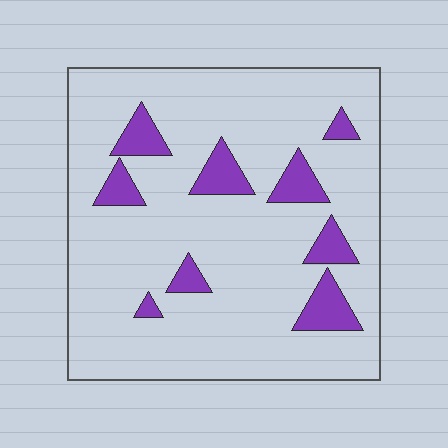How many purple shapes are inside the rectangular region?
9.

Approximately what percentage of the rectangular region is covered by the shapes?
Approximately 15%.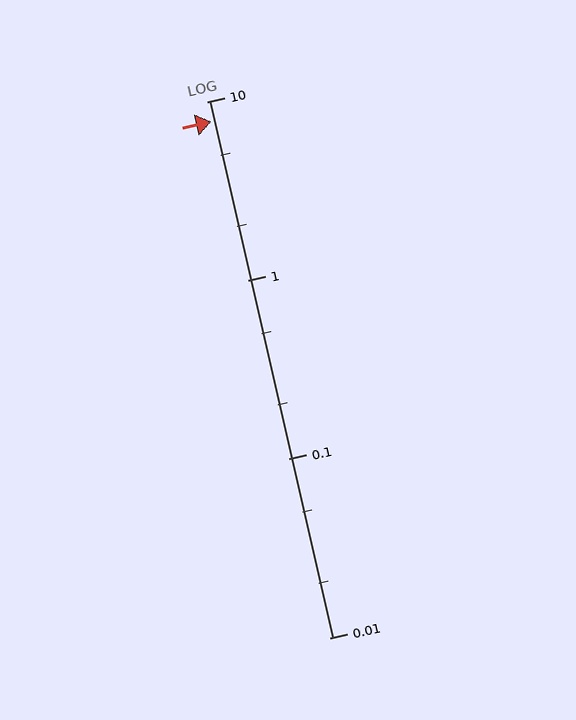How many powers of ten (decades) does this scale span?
The scale spans 3 decades, from 0.01 to 10.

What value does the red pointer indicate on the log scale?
The pointer indicates approximately 7.7.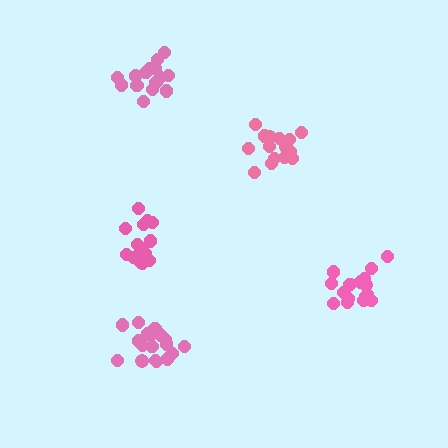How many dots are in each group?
Group 1: 15 dots, Group 2: 16 dots, Group 3: 18 dots, Group 4: 16 dots, Group 5: 18 dots (83 total).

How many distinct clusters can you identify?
There are 5 distinct clusters.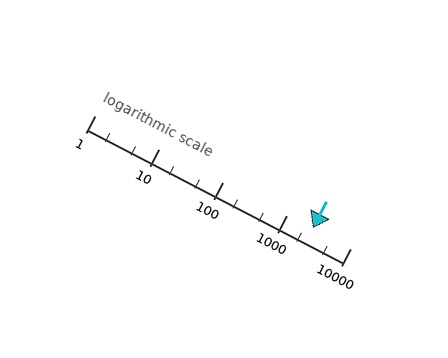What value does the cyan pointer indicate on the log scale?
The pointer indicates approximately 2600.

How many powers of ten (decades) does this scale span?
The scale spans 4 decades, from 1 to 10000.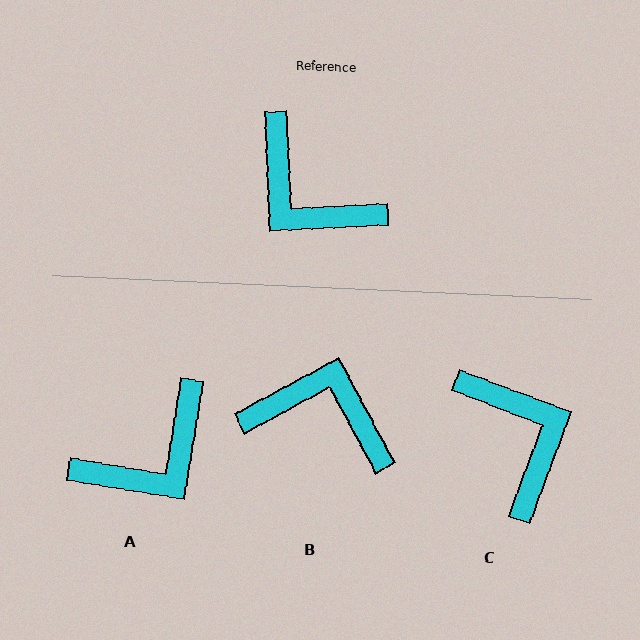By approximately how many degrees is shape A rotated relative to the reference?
Approximately 78 degrees counter-clockwise.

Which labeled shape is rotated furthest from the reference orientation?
C, about 157 degrees away.